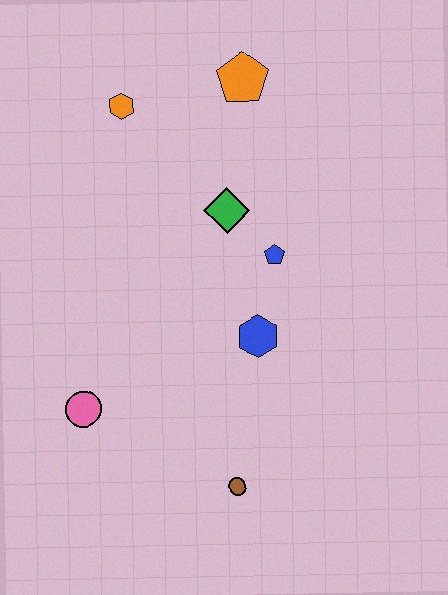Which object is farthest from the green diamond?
The brown circle is farthest from the green diamond.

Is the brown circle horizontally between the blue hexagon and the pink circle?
Yes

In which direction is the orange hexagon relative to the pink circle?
The orange hexagon is above the pink circle.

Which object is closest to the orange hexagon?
The orange pentagon is closest to the orange hexagon.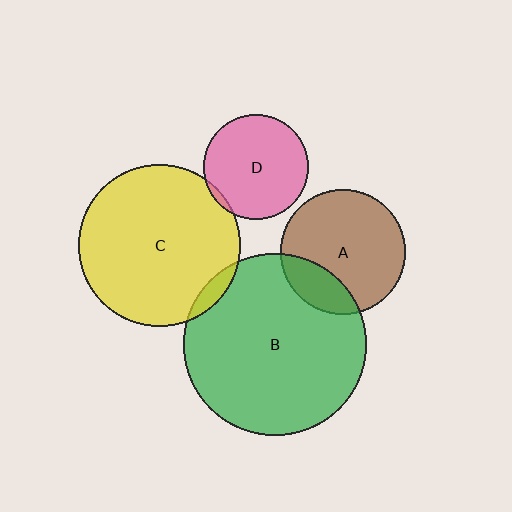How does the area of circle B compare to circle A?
Approximately 2.1 times.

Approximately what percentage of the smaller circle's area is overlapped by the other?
Approximately 20%.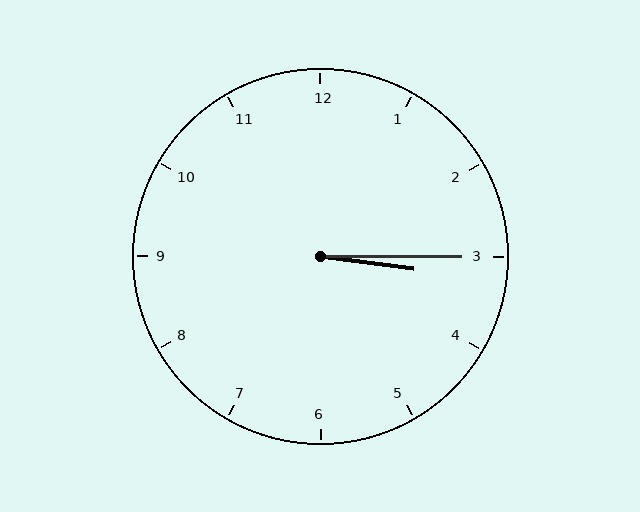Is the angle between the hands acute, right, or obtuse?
It is acute.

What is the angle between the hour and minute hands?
Approximately 8 degrees.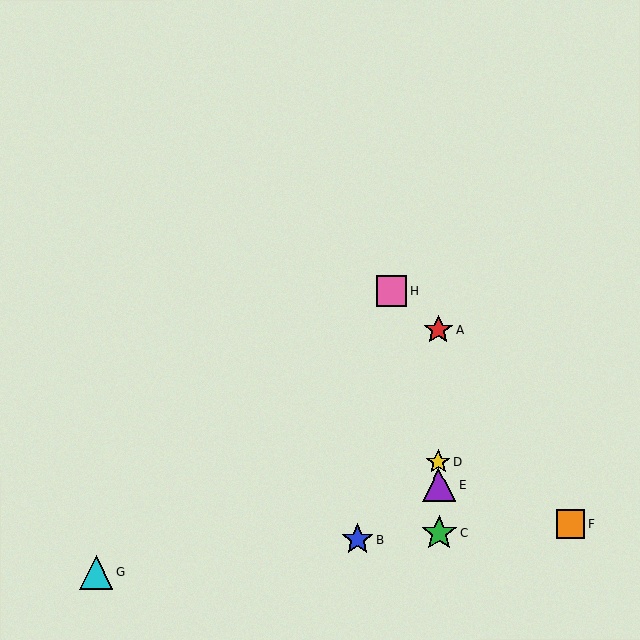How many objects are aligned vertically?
4 objects (A, C, D, E) are aligned vertically.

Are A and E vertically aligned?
Yes, both are at x≈438.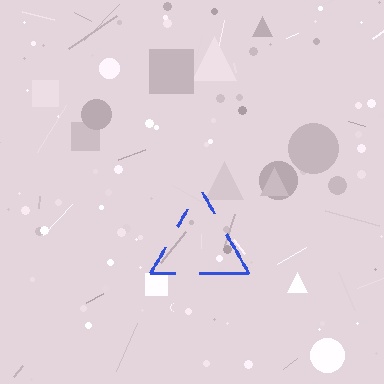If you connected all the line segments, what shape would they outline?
They would outline a triangle.